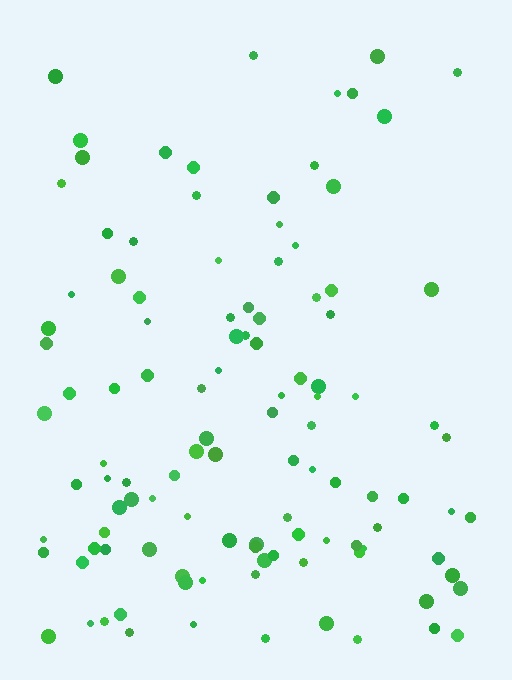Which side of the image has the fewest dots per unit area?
The top.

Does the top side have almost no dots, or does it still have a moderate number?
Still a moderate number, just noticeably fewer than the bottom.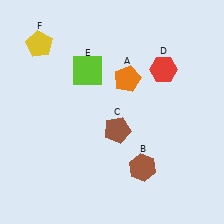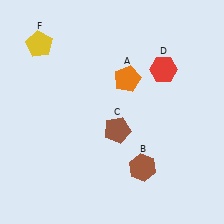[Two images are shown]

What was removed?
The lime square (E) was removed in Image 2.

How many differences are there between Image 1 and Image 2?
There is 1 difference between the two images.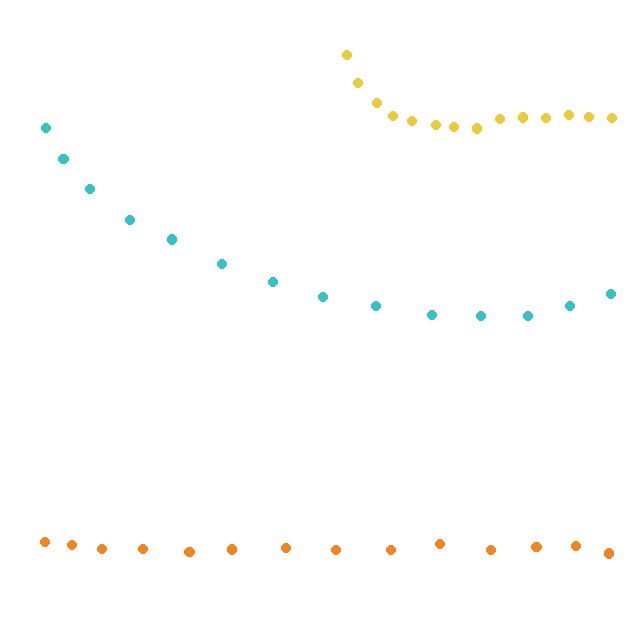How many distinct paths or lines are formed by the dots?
There are 3 distinct paths.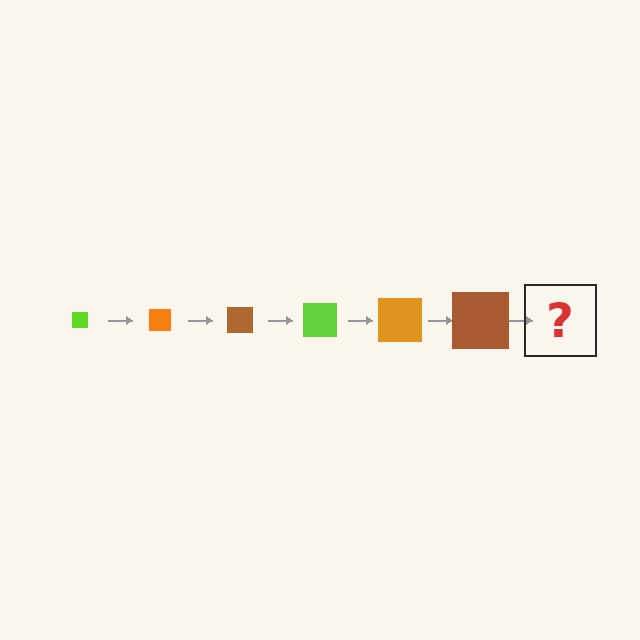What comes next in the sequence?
The next element should be a lime square, larger than the previous one.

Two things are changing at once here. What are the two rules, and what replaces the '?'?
The two rules are that the square grows larger each step and the color cycles through lime, orange, and brown. The '?' should be a lime square, larger than the previous one.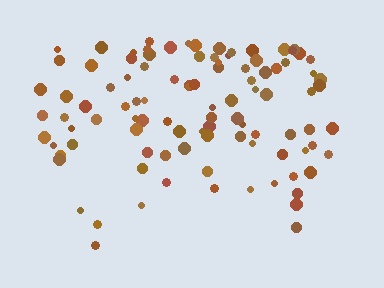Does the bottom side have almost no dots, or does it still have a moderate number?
Still a moderate number, just noticeably fewer than the top.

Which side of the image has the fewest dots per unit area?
The bottom.